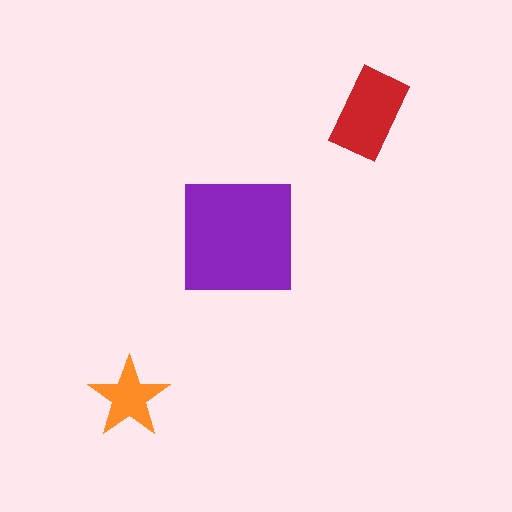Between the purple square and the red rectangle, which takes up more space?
The purple square.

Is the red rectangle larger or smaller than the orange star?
Larger.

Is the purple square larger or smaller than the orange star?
Larger.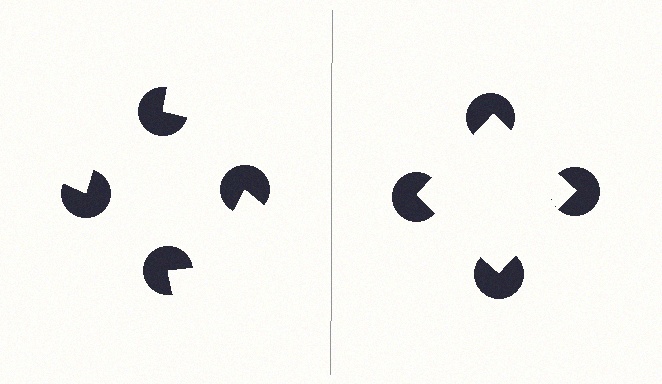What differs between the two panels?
The pac-man discs are positioned identically on both sides; only the wedge orientations differ. On the right they align to a square; on the left they are misaligned.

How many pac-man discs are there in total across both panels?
8 — 4 on each side.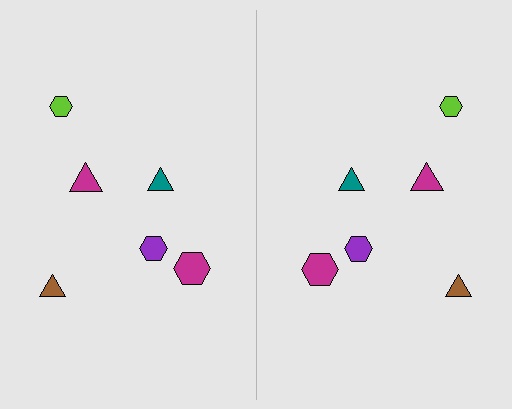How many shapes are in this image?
There are 12 shapes in this image.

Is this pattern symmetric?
Yes, this pattern has bilateral (reflection) symmetry.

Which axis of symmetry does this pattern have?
The pattern has a vertical axis of symmetry running through the center of the image.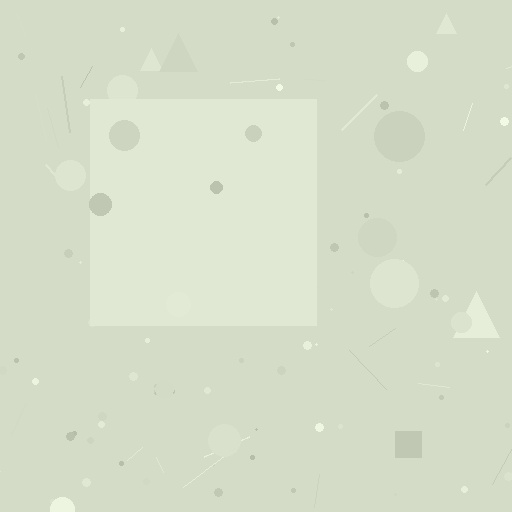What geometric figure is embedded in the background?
A square is embedded in the background.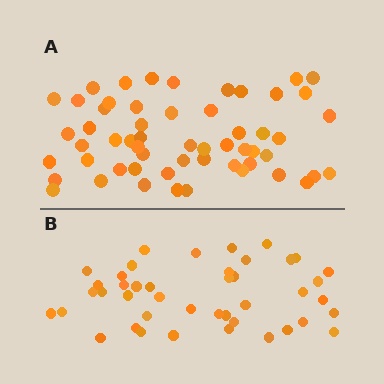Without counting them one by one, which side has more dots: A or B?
Region A (the top region) has more dots.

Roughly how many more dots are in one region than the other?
Region A has approximately 15 more dots than region B.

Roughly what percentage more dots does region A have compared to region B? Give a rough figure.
About 30% more.